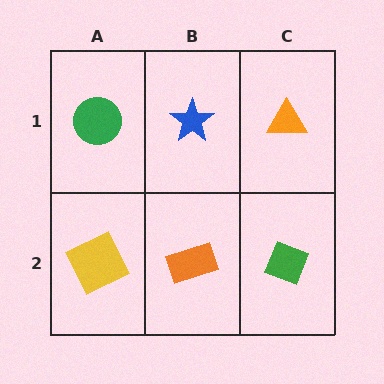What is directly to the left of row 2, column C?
An orange rectangle.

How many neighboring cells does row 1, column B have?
3.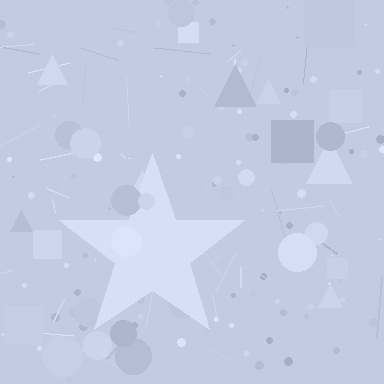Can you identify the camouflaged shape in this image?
The camouflaged shape is a star.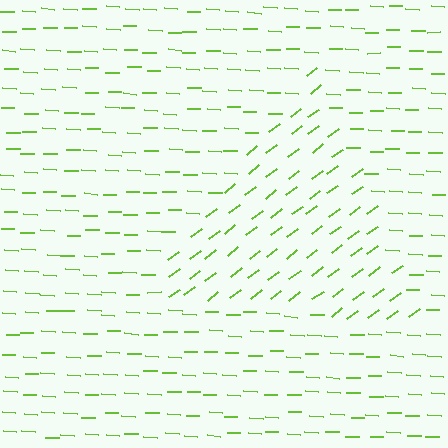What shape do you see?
I see a triangle.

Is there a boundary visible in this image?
Yes, there is a texture boundary formed by a change in line orientation.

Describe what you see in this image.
The image is filled with small lime line segments. A triangle region in the image has lines oriented differently from the surrounding lines, creating a visible texture boundary.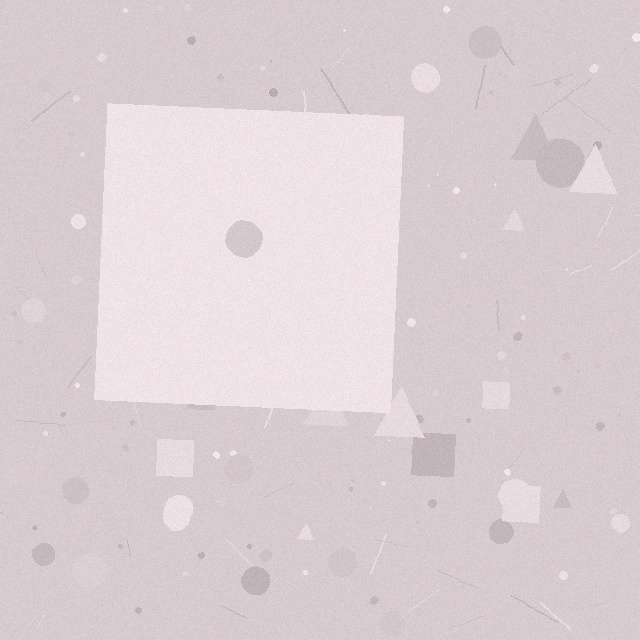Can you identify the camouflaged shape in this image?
The camouflaged shape is a square.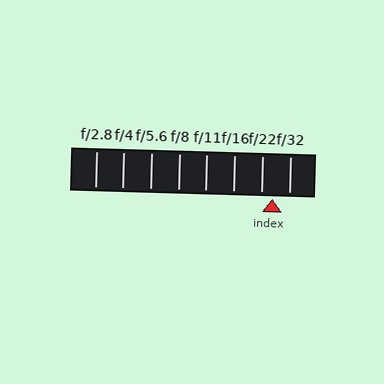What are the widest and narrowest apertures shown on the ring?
The widest aperture shown is f/2.8 and the narrowest is f/32.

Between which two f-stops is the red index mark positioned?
The index mark is between f/22 and f/32.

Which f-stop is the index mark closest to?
The index mark is closest to f/22.